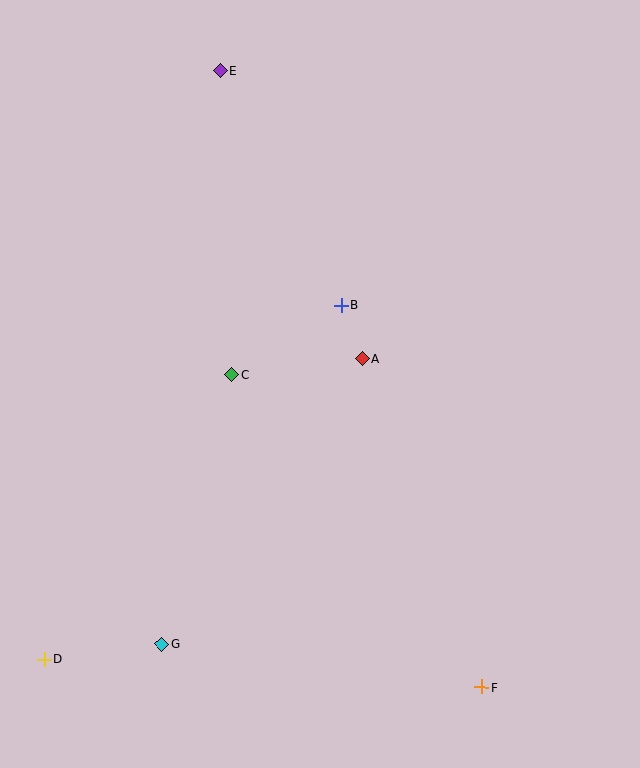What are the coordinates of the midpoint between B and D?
The midpoint between B and D is at (193, 482).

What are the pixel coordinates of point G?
Point G is at (162, 644).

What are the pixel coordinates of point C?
Point C is at (232, 374).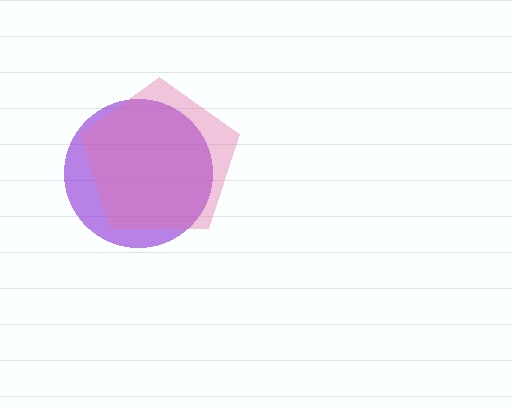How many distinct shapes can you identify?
There are 2 distinct shapes: a purple circle, a pink pentagon.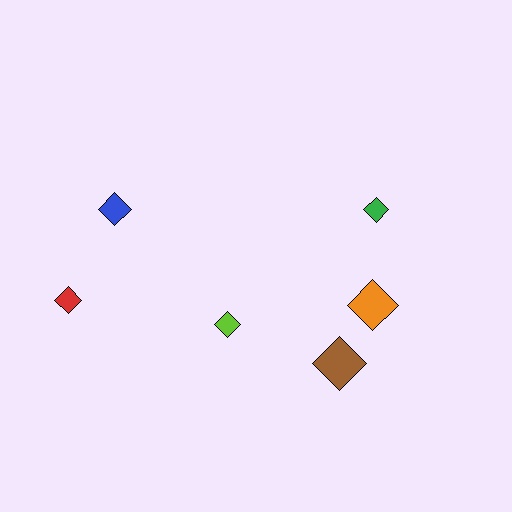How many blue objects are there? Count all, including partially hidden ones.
There is 1 blue object.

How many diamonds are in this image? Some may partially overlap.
There are 6 diamonds.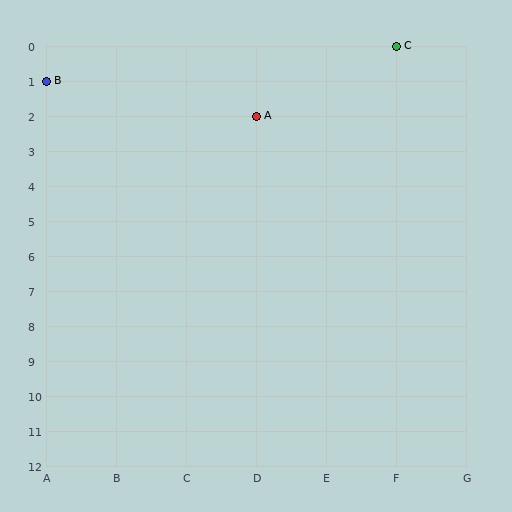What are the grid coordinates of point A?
Point A is at grid coordinates (D, 2).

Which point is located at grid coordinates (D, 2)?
Point A is at (D, 2).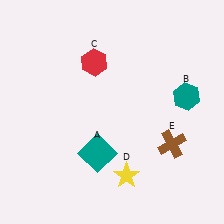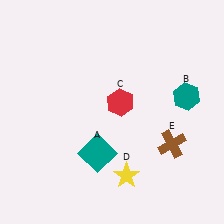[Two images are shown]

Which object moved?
The red hexagon (C) moved down.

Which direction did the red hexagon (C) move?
The red hexagon (C) moved down.